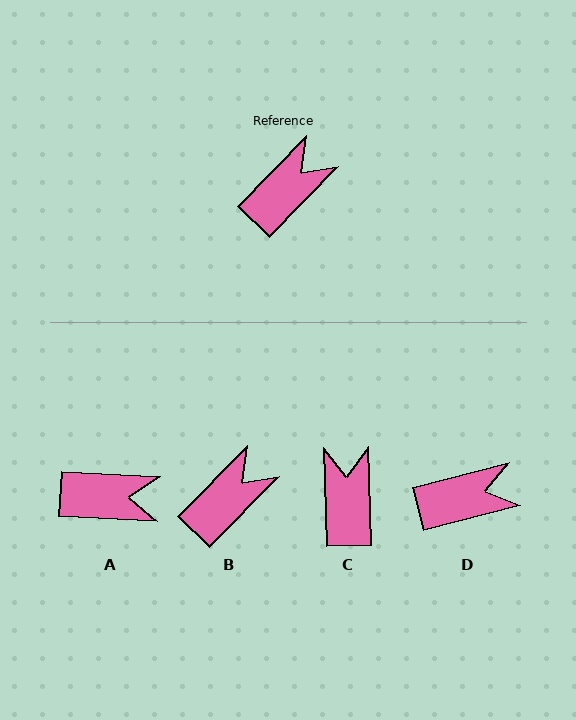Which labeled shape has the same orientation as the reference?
B.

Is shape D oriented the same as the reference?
No, it is off by about 31 degrees.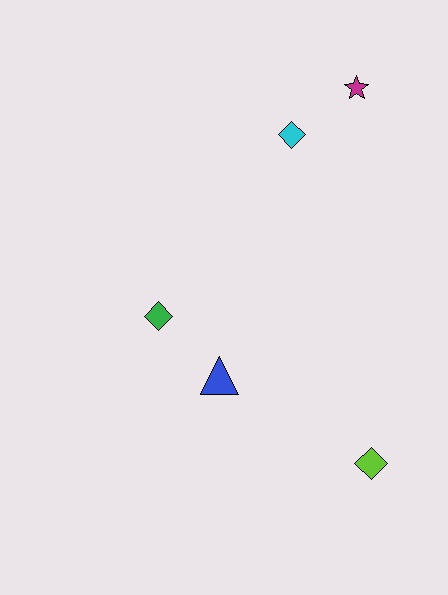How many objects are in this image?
There are 5 objects.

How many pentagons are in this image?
There are no pentagons.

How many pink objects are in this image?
There are no pink objects.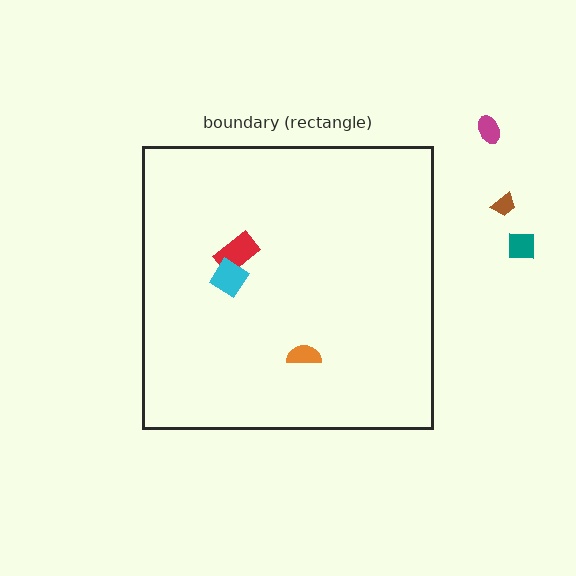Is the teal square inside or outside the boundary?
Outside.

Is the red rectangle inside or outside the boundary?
Inside.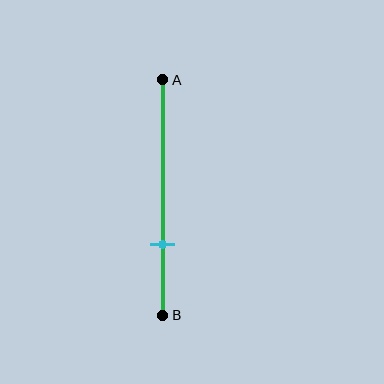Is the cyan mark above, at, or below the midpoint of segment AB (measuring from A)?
The cyan mark is below the midpoint of segment AB.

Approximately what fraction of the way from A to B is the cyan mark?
The cyan mark is approximately 70% of the way from A to B.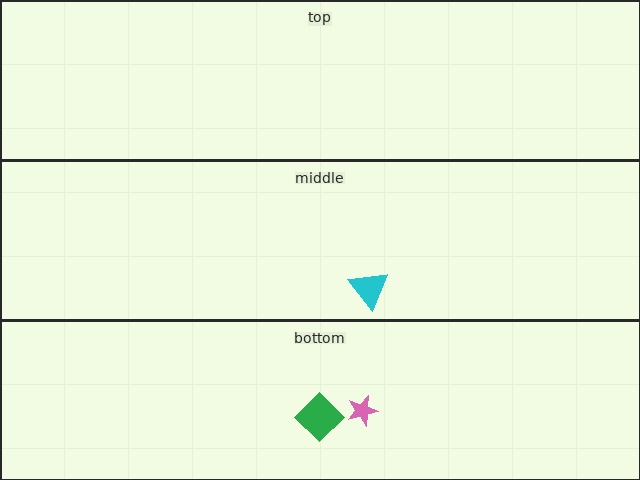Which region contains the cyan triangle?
The middle region.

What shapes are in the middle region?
The cyan triangle.